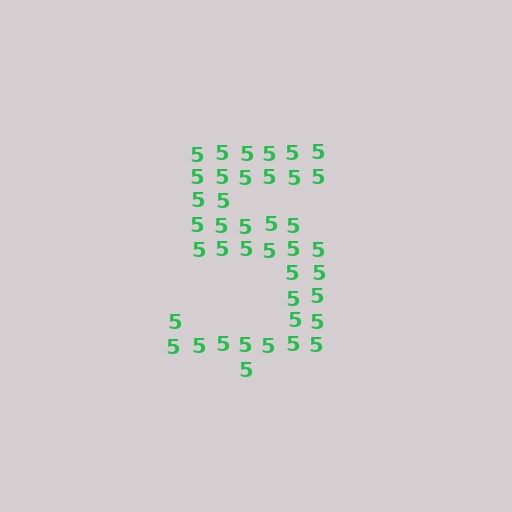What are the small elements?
The small elements are digit 5's.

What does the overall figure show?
The overall figure shows the digit 5.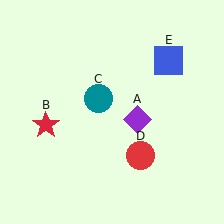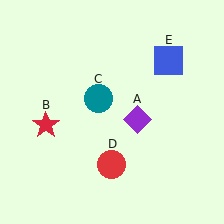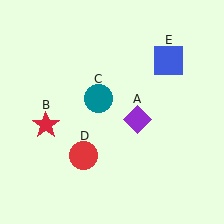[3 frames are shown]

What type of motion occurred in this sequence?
The red circle (object D) rotated clockwise around the center of the scene.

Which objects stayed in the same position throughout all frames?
Purple diamond (object A) and red star (object B) and teal circle (object C) and blue square (object E) remained stationary.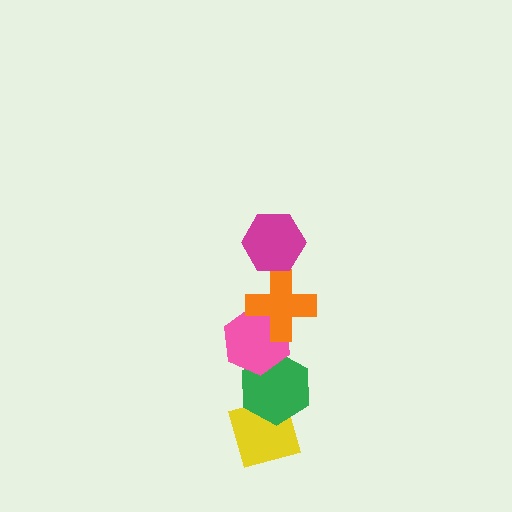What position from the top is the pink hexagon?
The pink hexagon is 3rd from the top.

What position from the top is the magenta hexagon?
The magenta hexagon is 1st from the top.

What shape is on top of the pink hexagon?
The orange cross is on top of the pink hexagon.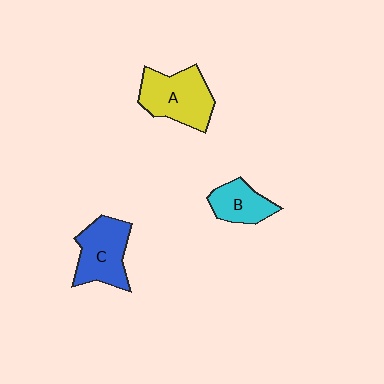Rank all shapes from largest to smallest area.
From largest to smallest: A (yellow), C (blue), B (cyan).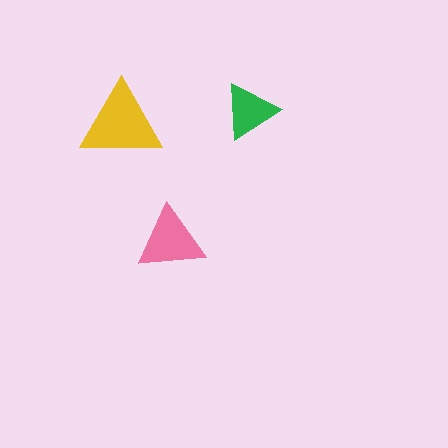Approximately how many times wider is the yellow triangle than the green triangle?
About 1.5 times wider.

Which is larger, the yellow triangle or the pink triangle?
The yellow one.